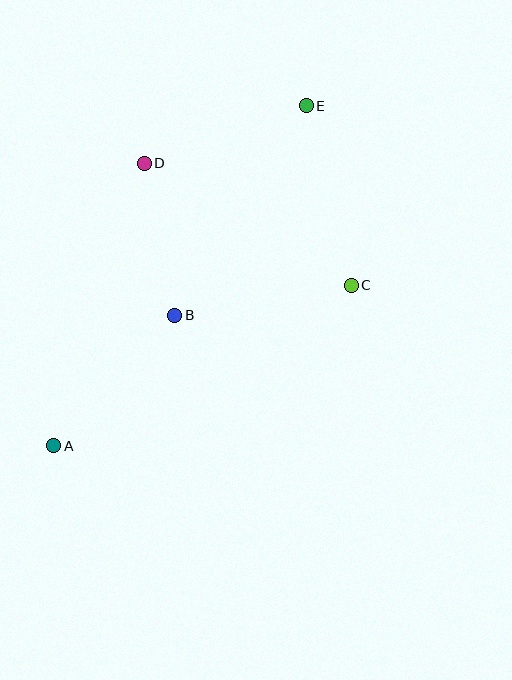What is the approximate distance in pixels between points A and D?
The distance between A and D is approximately 297 pixels.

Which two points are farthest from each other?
Points A and E are farthest from each other.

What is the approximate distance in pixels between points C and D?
The distance between C and D is approximately 240 pixels.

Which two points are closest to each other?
Points B and D are closest to each other.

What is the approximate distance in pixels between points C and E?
The distance between C and E is approximately 185 pixels.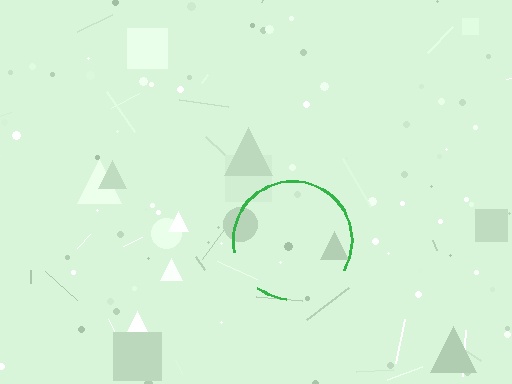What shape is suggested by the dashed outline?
The dashed outline suggests a circle.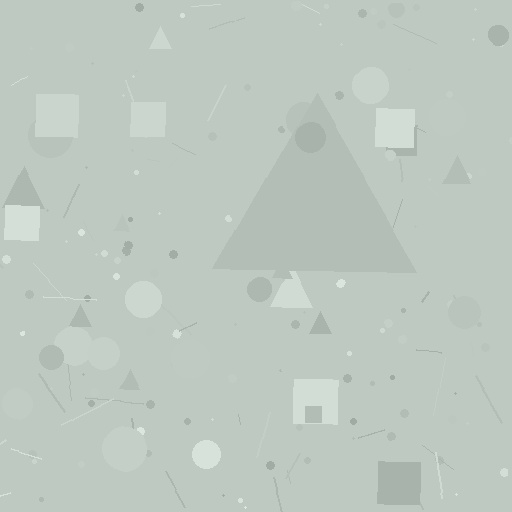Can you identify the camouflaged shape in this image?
The camouflaged shape is a triangle.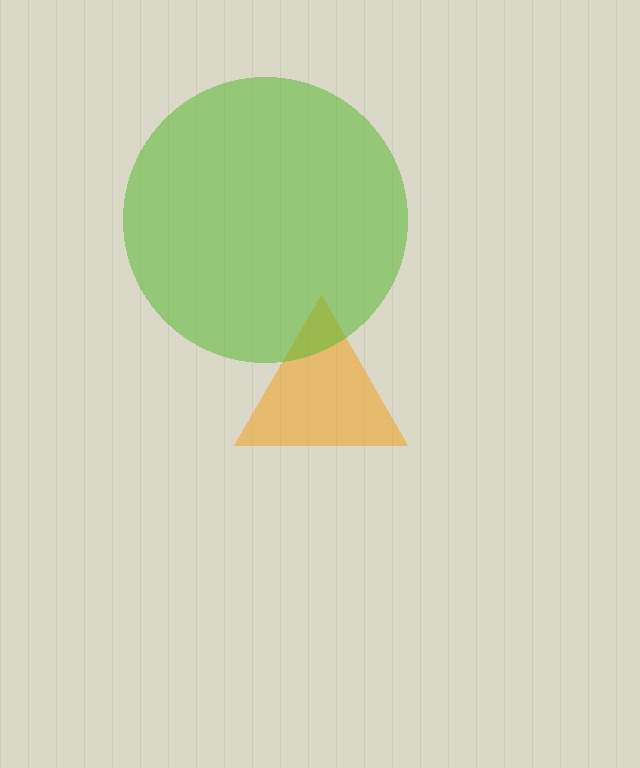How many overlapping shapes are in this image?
There are 2 overlapping shapes in the image.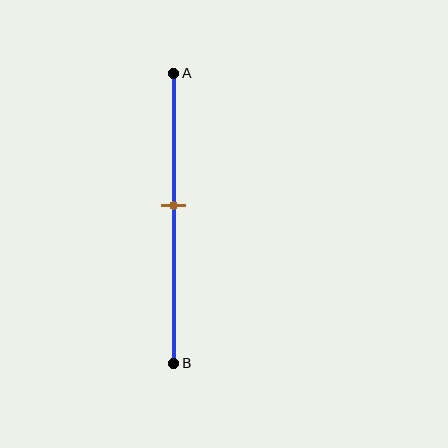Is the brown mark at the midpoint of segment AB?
No, the mark is at about 45% from A, not at the 50% midpoint.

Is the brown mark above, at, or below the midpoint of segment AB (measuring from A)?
The brown mark is above the midpoint of segment AB.